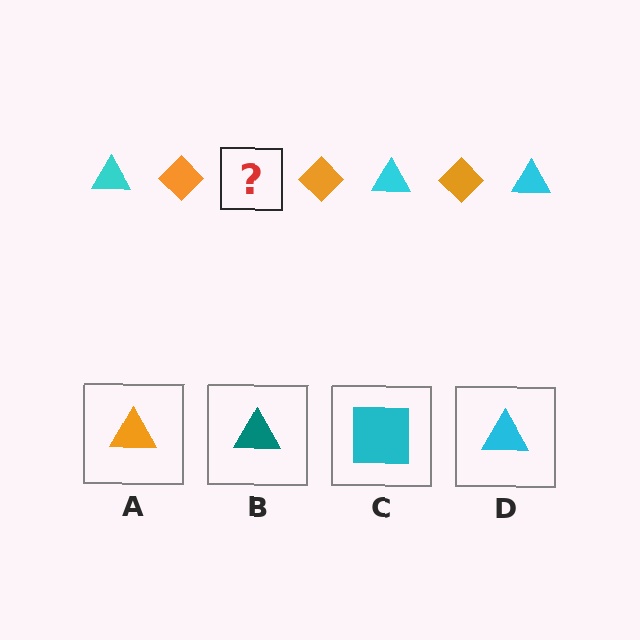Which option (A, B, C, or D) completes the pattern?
D.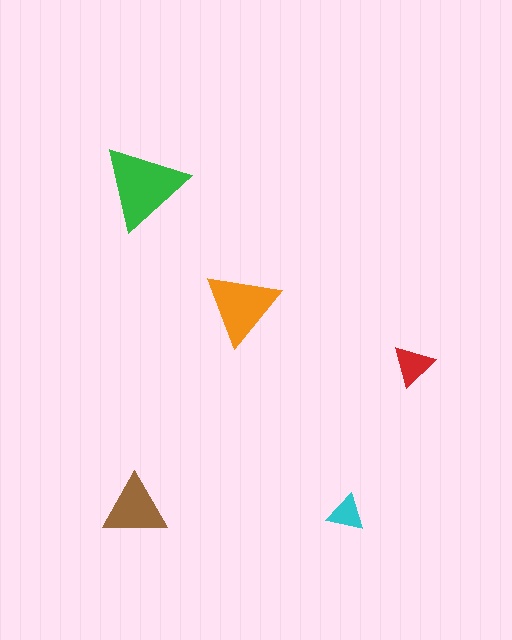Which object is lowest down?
The cyan triangle is bottommost.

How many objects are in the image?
There are 5 objects in the image.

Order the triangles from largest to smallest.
the green one, the orange one, the brown one, the red one, the cyan one.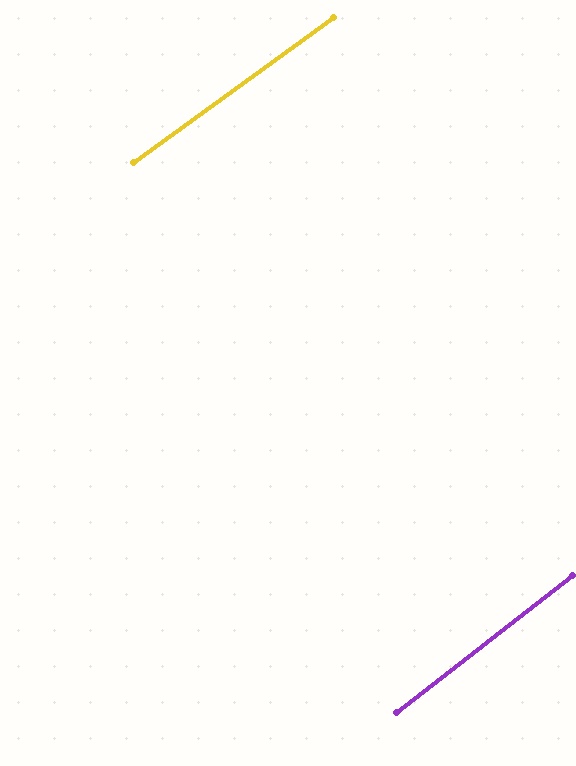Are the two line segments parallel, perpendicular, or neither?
Parallel — their directions differ by only 2.0°.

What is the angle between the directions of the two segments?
Approximately 2 degrees.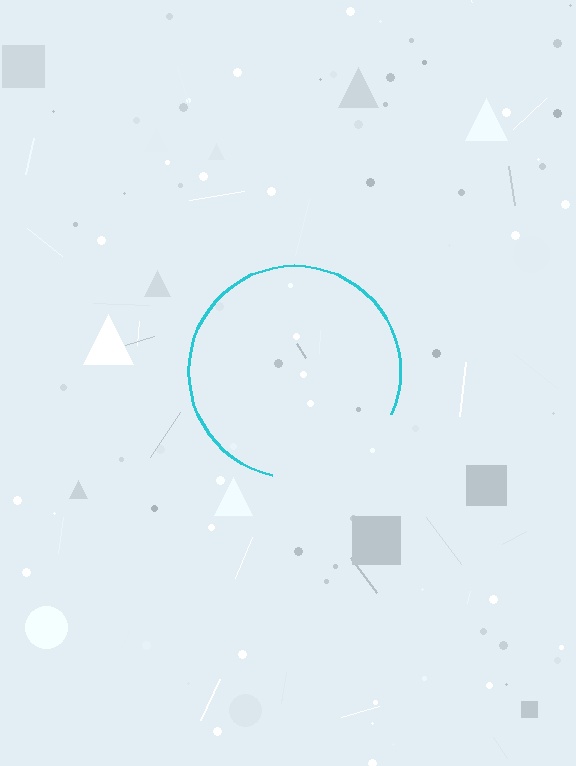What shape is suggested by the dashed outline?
The dashed outline suggests a circle.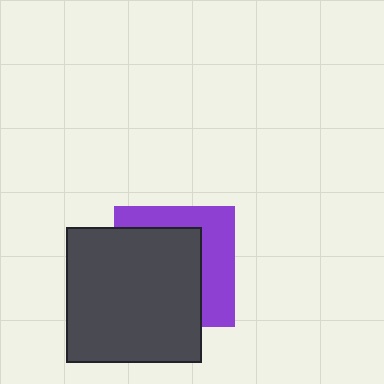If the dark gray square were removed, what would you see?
You would see the complete purple square.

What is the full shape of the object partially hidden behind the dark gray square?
The partially hidden object is a purple square.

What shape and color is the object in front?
The object in front is a dark gray square.